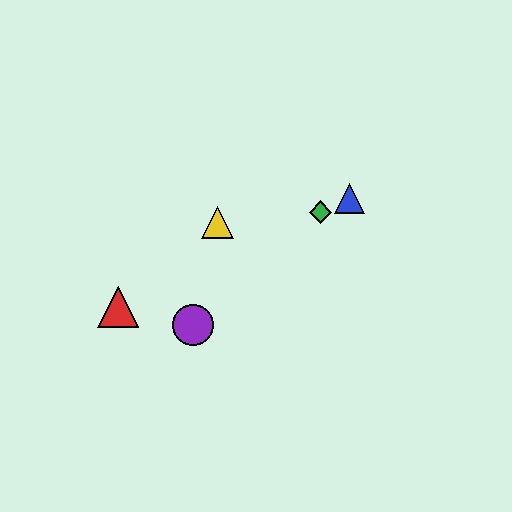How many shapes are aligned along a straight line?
3 shapes (the red triangle, the blue triangle, the green diamond) are aligned along a straight line.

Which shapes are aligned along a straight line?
The red triangle, the blue triangle, the green diamond are aligned along a straight line.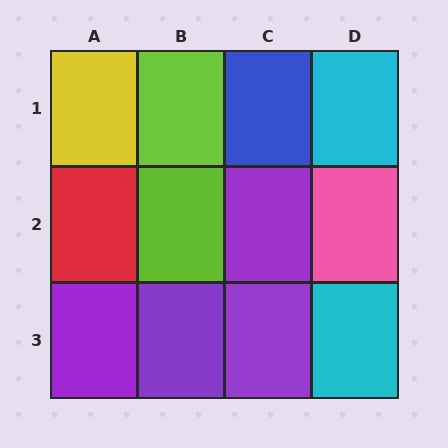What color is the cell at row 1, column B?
Lime.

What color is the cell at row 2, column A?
Red.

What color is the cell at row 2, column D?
Pink.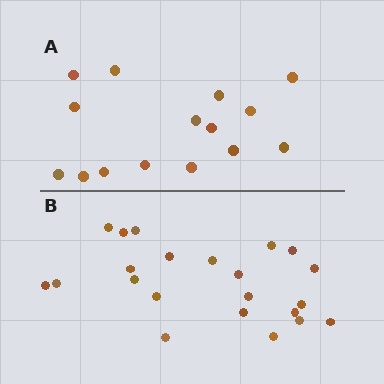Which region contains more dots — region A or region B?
Region B (the bottom region) has more dots.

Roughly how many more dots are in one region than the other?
Region B has roughly 8 or so more dots than region A.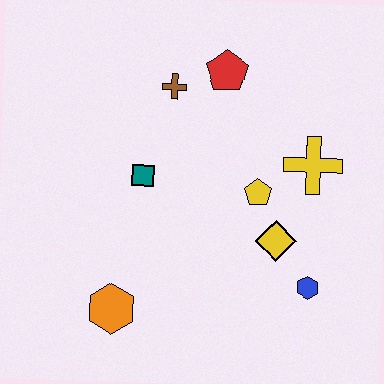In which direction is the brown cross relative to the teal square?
The brown cross is above the teal square.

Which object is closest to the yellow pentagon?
The yellow diamond is closest to the yellow pentagon.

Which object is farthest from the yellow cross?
The orange hexagon is farthest from the yellow cross.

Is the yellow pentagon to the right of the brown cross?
Yes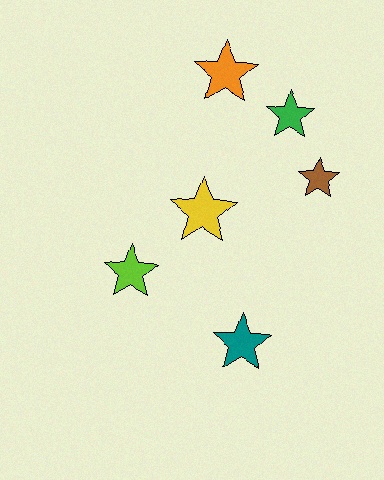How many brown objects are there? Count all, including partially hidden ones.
There is 1 brown object.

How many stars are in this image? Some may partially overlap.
There are 6 stars.